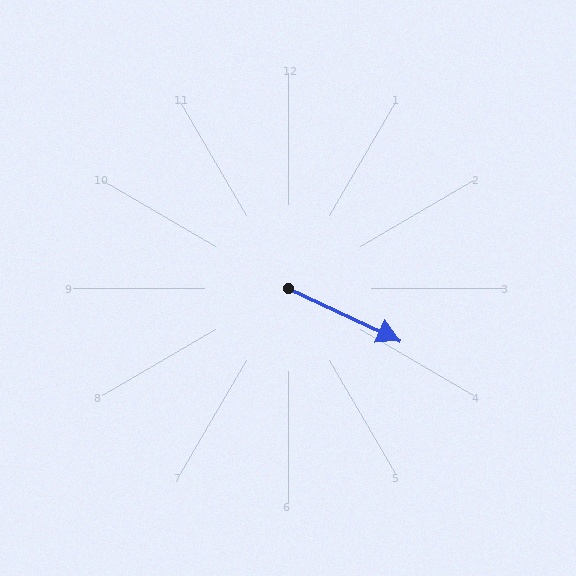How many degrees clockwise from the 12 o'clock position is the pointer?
Approximately 115 degrees.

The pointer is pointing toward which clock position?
Roughly 4 o'clock.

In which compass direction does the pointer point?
Southeast.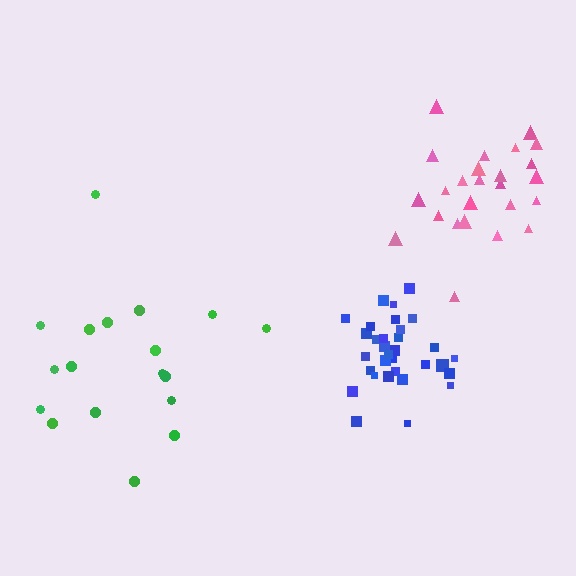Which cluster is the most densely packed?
Blue.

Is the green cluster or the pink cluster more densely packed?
Pink.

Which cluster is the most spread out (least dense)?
Green.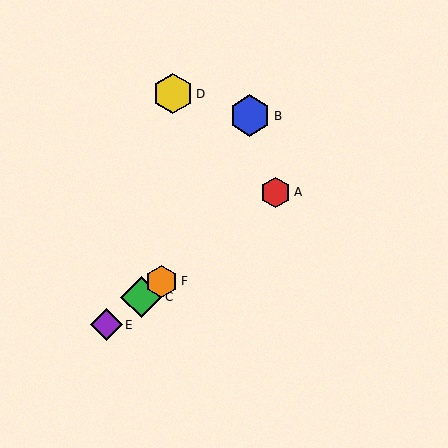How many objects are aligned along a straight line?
4 objects (A, C, E, F) are aligned along a straight line.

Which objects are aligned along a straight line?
Objects A, C, E, F are aligned along a straight line.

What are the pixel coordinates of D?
Object D is at (173, 94).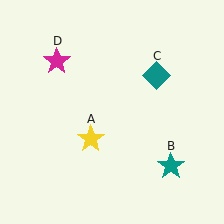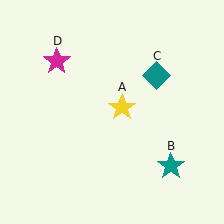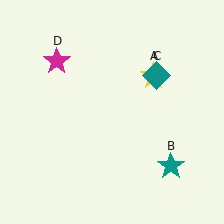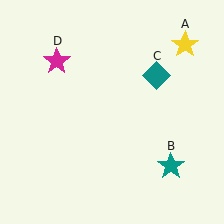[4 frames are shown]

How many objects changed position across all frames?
1 object changed position: yellow star (object A).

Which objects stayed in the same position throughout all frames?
Teal star (object B) and teal diamond (object C) and magenta star (object D) remained stationary.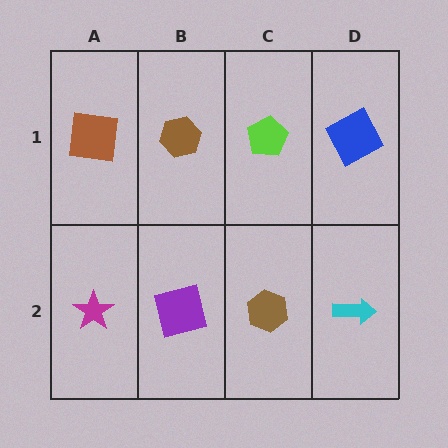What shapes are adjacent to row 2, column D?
A blue square (row 1, column D), a brown hexagon (row 2, column C).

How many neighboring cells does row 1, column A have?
2.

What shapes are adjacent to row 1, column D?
A cyan arrow (row 2, column D), a lime pentagon (row 1, column C).